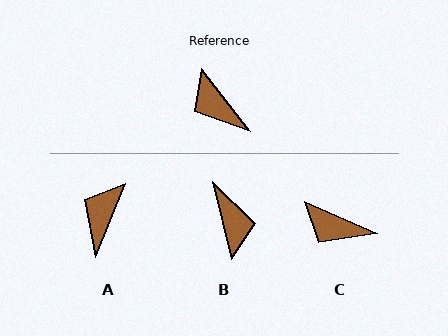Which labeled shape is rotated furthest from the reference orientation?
B, about 155 degrees away.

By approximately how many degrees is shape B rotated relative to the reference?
Approximately 155 degrees counter-clockwise.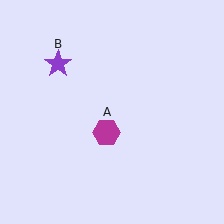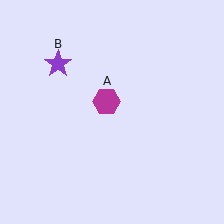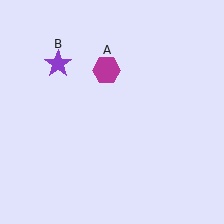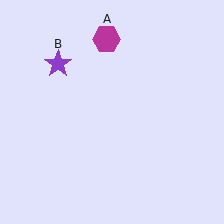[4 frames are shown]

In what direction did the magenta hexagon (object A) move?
The magenta hexagon (object A) moved up.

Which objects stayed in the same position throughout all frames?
Purple star (object B) remained stationary.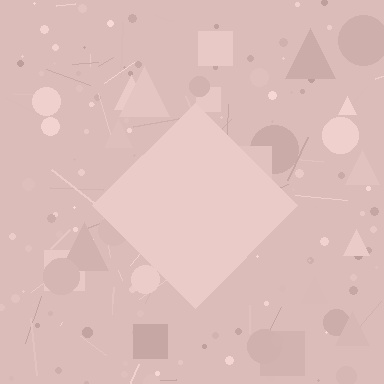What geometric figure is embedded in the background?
A diamond is embedded in the background.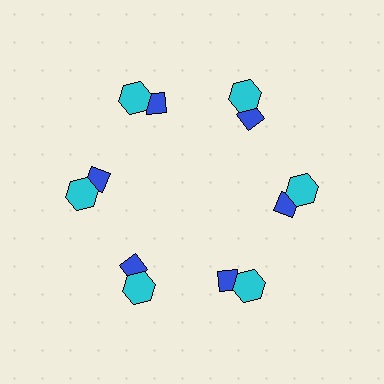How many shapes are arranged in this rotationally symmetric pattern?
There are 12 shapes, arranged in 6 groups of 2.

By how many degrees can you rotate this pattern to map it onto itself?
The pattern maps onto itself every 60 degrees of rotation.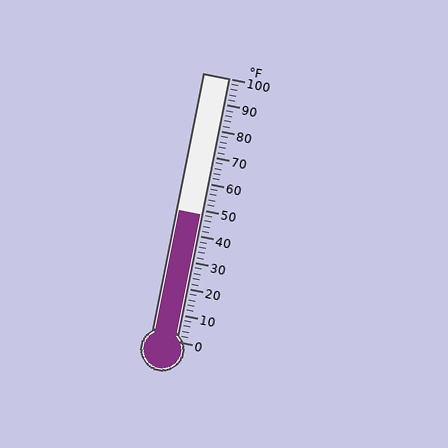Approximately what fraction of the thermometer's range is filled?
The thermometer is filled to approximately 50% of its range.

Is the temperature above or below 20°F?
The temperature is above 20°F.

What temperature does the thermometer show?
The thermometer shows approximately 48°F.